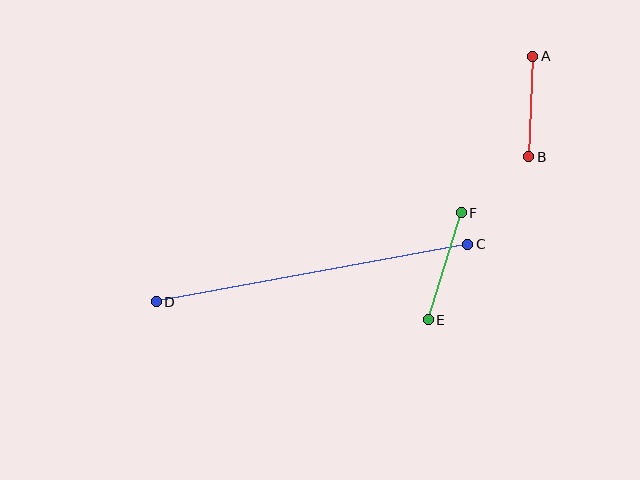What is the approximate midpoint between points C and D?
The midpoint is at approximately (312, 273) pixels.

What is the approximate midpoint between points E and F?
The midpoint is at approximately (445, 266) pixels.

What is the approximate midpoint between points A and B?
The midpoint is at approximately (531, 106) pixels.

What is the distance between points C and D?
The distance is approximately 317 pixels.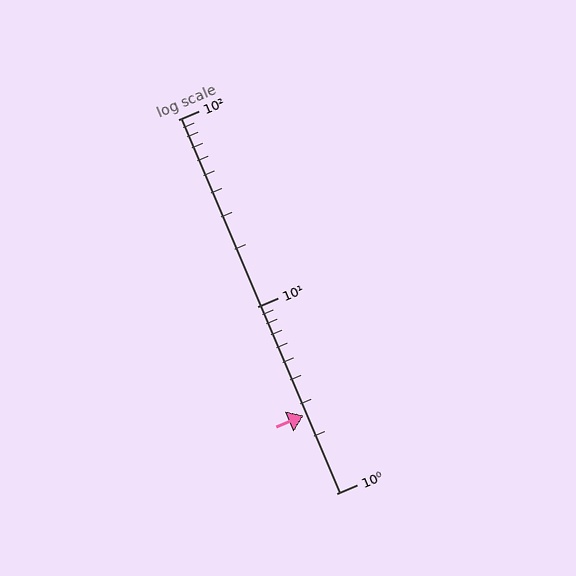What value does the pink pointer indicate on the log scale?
The pointer indicates approximately 2.6.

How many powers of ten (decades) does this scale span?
The scale spans 2 decades, from 1 to 100.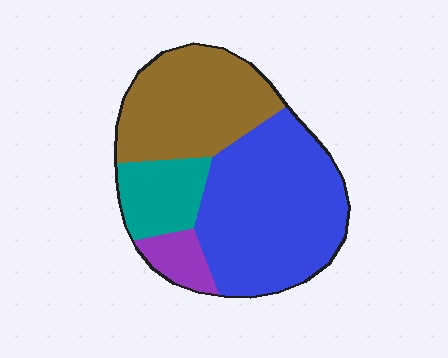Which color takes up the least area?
Purple, at roughly 5%.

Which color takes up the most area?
Blue, at roughly 45%.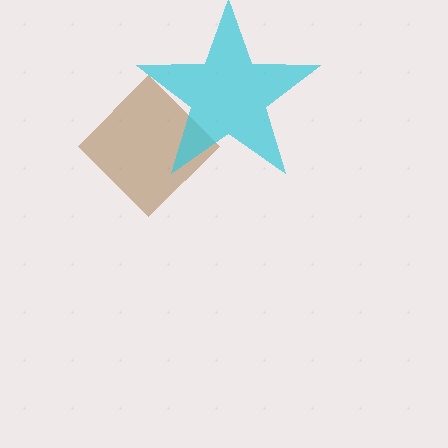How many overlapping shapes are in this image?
There are 2 overlapping shapes in the image.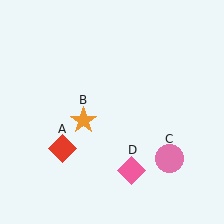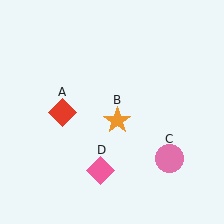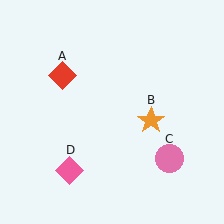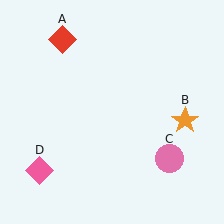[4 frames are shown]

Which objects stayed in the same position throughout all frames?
Pink circle (object C) remained stationary.